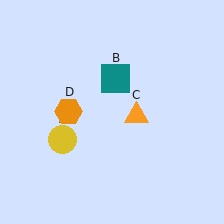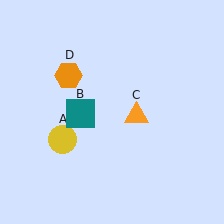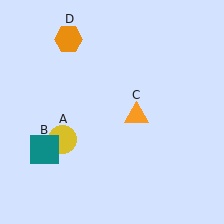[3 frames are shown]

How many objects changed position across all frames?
2 objects changed position: teal square (object B), orange hexagon (object D).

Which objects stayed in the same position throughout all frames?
Yellow circle (object A) and orange triangle (object C) remained stationary.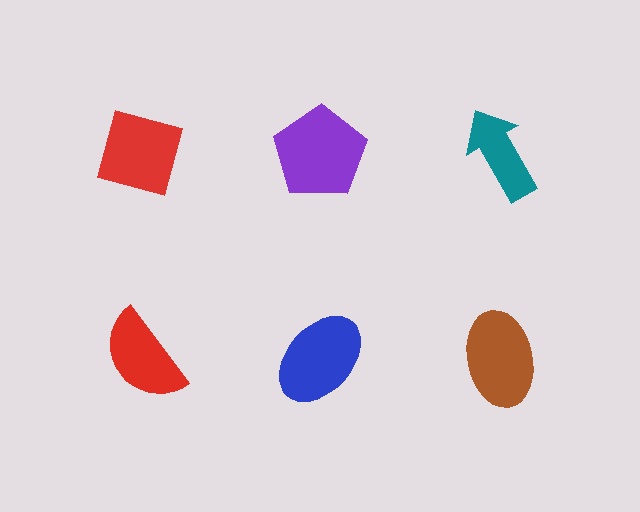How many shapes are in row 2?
3 shapes.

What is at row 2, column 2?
A blue ellipse.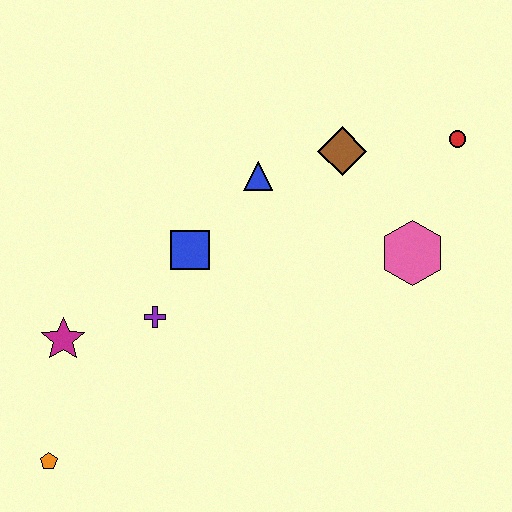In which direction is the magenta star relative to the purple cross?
The magenta star is to the left of the purple cross.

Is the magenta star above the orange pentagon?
Yes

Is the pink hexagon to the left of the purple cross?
No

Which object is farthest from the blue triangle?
The orange pentagon is farthest from the blue triangle.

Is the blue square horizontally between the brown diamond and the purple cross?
Yes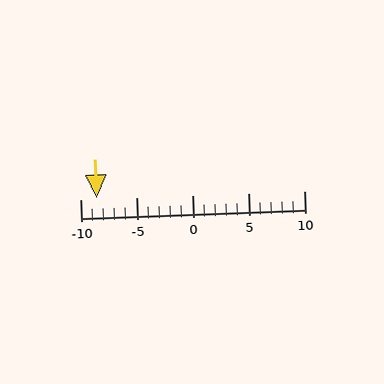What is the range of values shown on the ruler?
The ruler shows values from -10 to 10.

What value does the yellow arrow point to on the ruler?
The yellow arrow points to approximately -8.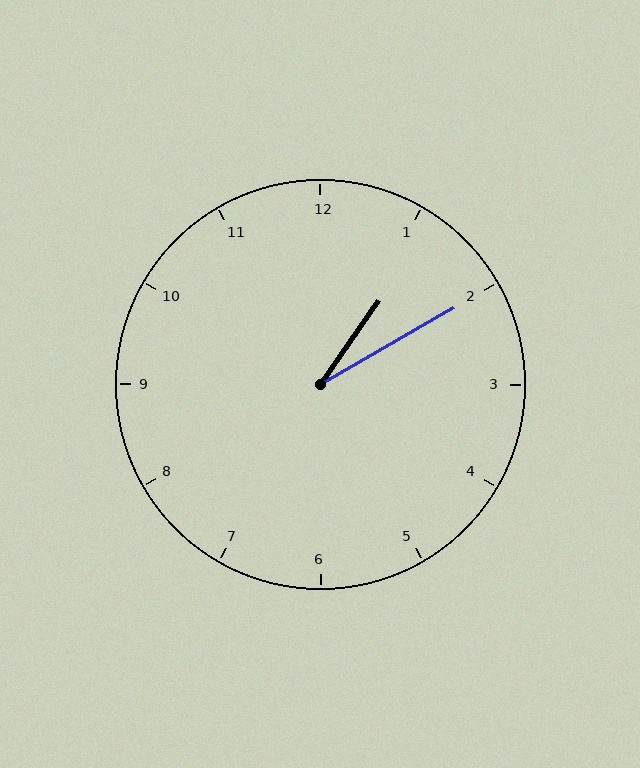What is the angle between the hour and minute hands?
Approximately 25 degrees.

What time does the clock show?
1:10.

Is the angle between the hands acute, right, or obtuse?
It is acute.